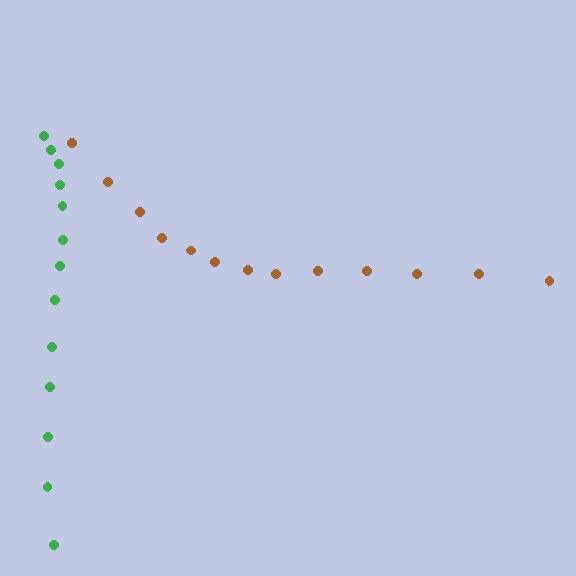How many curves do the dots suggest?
There are 2 distinct paths.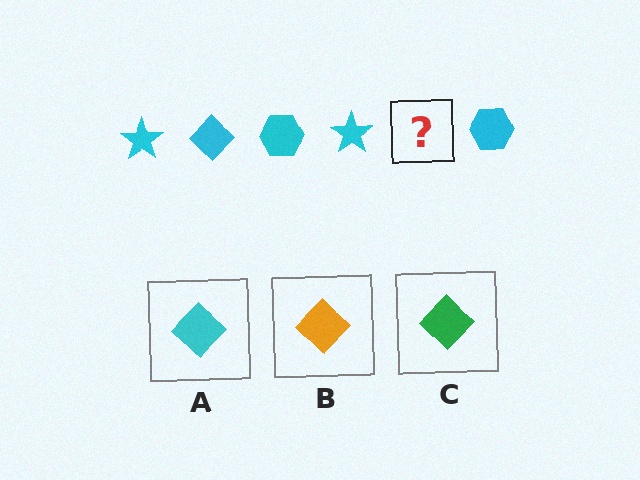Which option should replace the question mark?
Option A.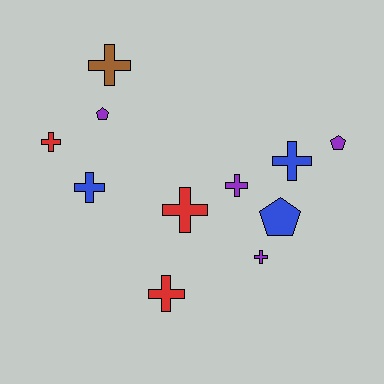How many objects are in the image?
There are 11 objects.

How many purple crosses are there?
There are 2 purple crosses.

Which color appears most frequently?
Purple, with 4 objects.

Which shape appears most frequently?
Cross, with 8 objects.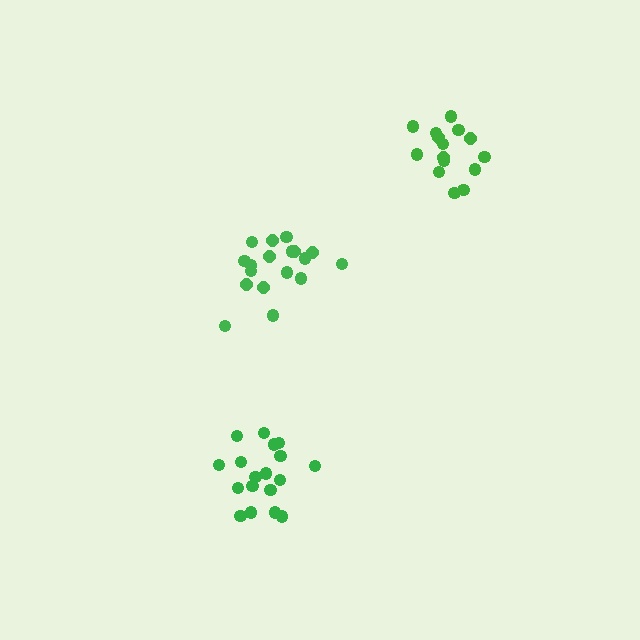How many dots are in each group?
Group 1: 15 dots, Group 2: 18 dots, Group 3: 18 dots (51 total).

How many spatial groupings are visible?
There are 3 spatial groupings.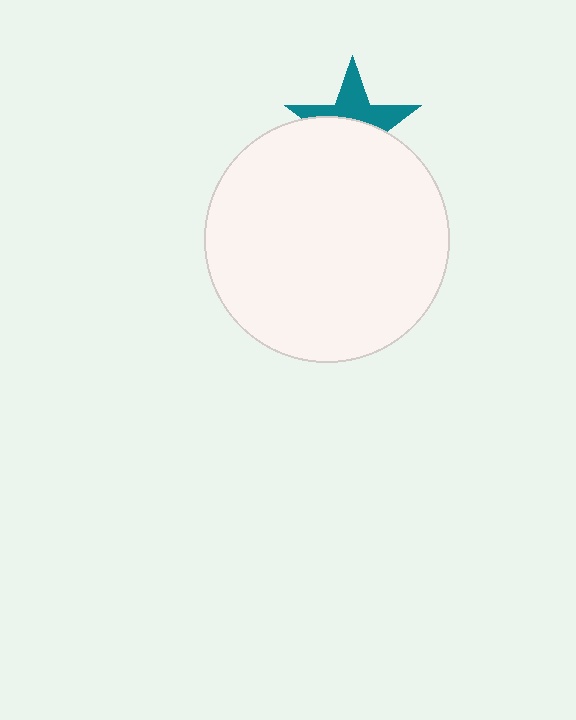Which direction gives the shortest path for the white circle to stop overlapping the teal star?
Moving down gives the shortest separation.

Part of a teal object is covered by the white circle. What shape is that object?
It is a star.